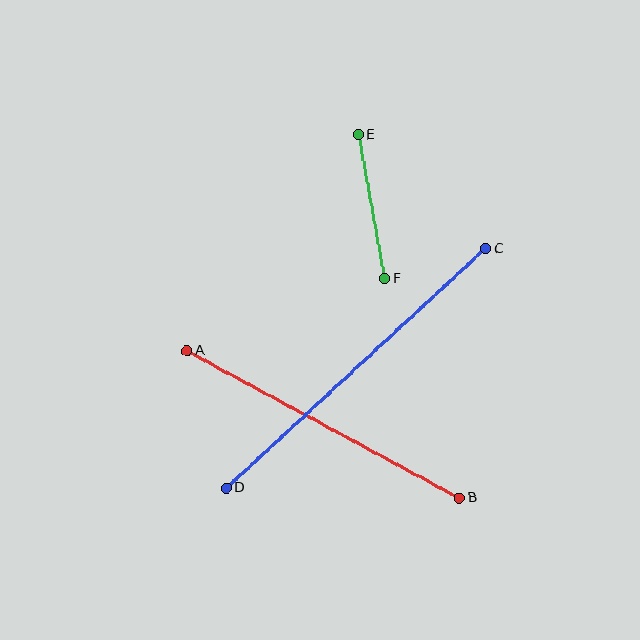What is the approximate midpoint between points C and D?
The midpoint is at approximately (356, 368) pixels.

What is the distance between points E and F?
The distance is approximately 146 pixels.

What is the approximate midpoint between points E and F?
The midpoint is at approximately (372, 207) pixels.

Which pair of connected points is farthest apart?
Points C and D are farthest apart.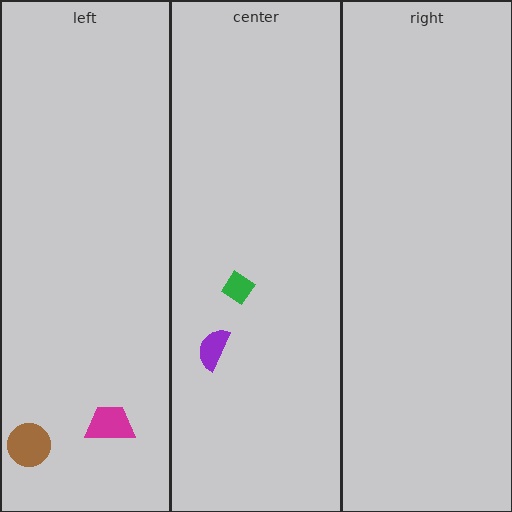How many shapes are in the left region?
2.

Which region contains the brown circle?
The left region.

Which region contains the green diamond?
The center region.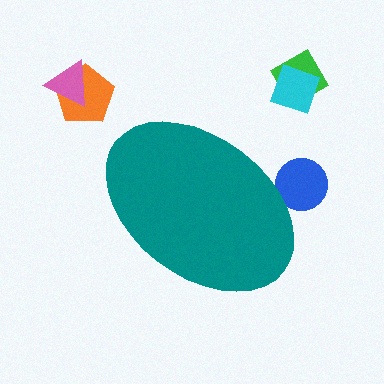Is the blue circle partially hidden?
Yes, the blue circle is partially hidden behind the teal ellipse.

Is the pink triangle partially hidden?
No, the pink triangle is fully visible.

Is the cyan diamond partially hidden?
No, the cyan diamond is fully visible.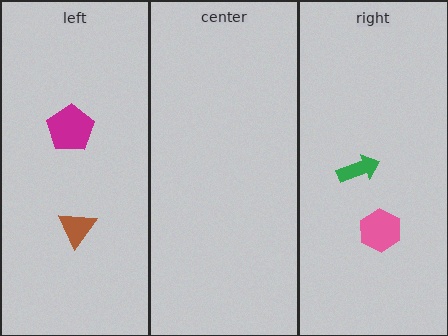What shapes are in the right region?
The green arrow, the pink hexagon.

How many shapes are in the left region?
2.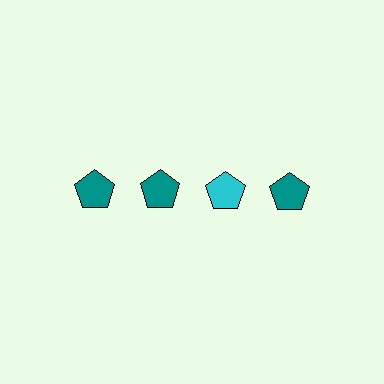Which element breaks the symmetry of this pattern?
The cyan pentagon in the top row, center column breaks the symmetry. All other shapes are teal pentagons.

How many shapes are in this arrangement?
There are 4 shapes arranged in a grid pattern.